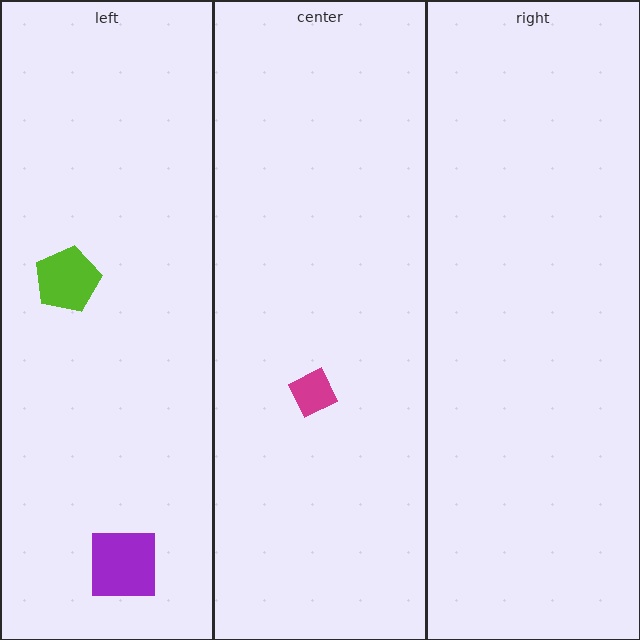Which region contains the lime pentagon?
The left region.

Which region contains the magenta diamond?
The center region.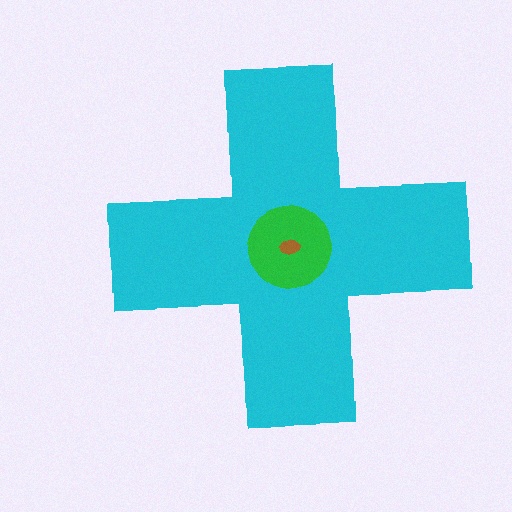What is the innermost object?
The brown ellipse.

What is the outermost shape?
The cyan cross.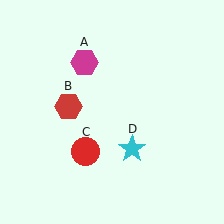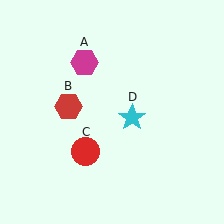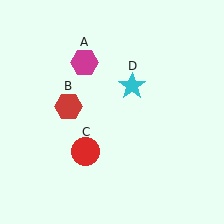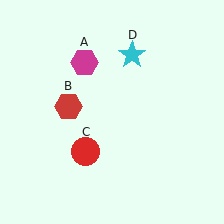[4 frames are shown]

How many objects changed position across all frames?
1 object changed position: cyan star (object D).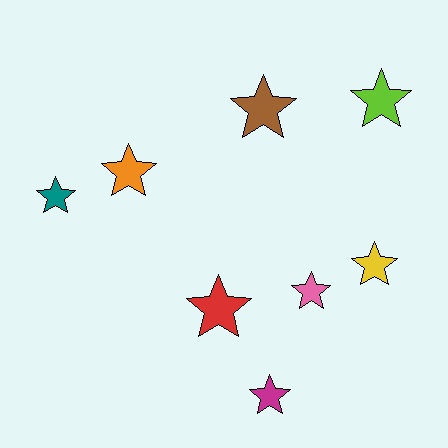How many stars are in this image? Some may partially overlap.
There are 8 stars.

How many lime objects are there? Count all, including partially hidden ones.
There is 1 lime object.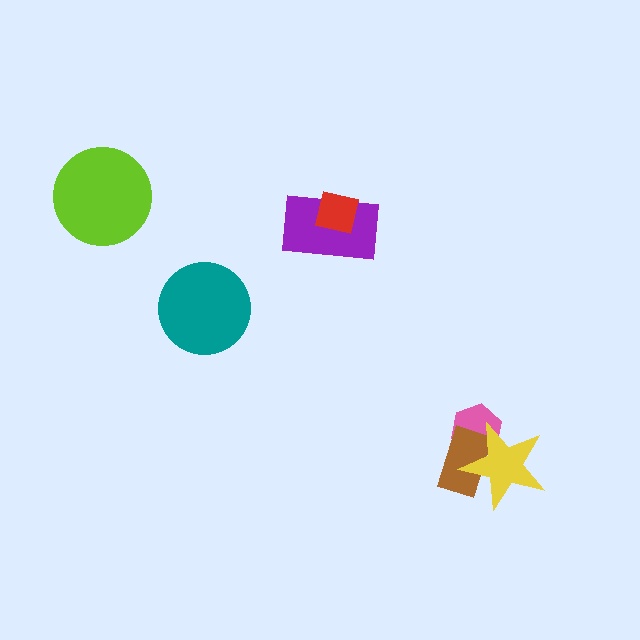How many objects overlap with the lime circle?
0 objects overlap with the lime circle.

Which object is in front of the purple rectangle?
The red square is in front of the purple rectangle.